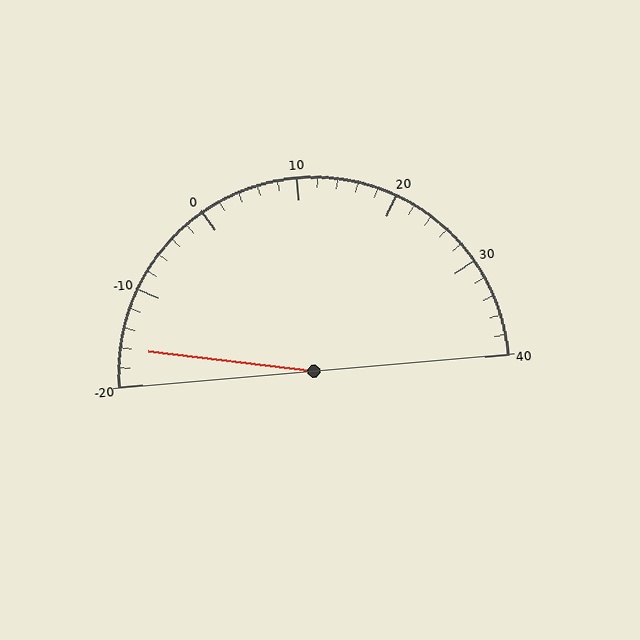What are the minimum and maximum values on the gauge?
The gauge ranges from -20 to 40.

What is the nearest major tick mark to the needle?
The nearest major tick mark is -20.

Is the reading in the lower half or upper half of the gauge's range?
The reading is in the lower half of the range (-20 to 40).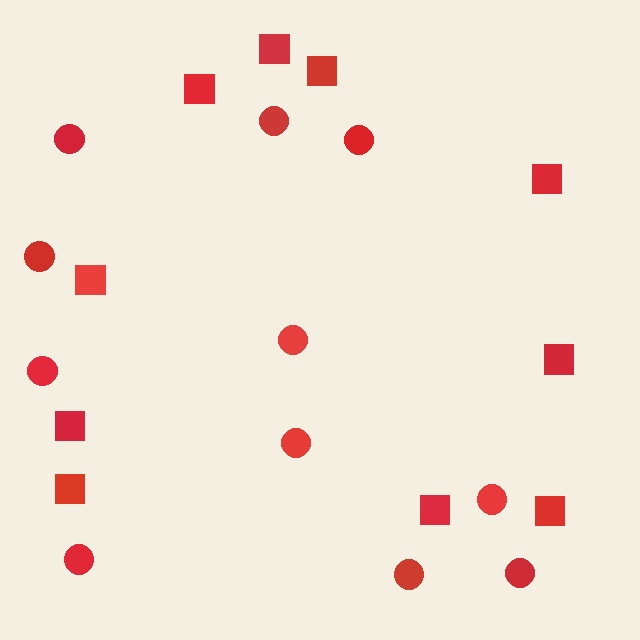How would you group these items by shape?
There are 2 groups: one group of squares (10) and one group of circles (11).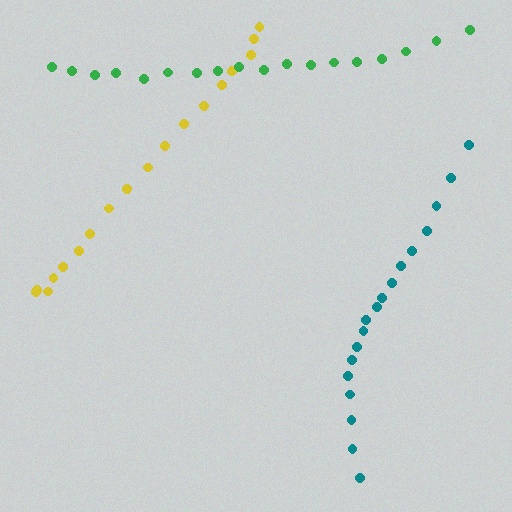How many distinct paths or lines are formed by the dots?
There are 3 distinct paths.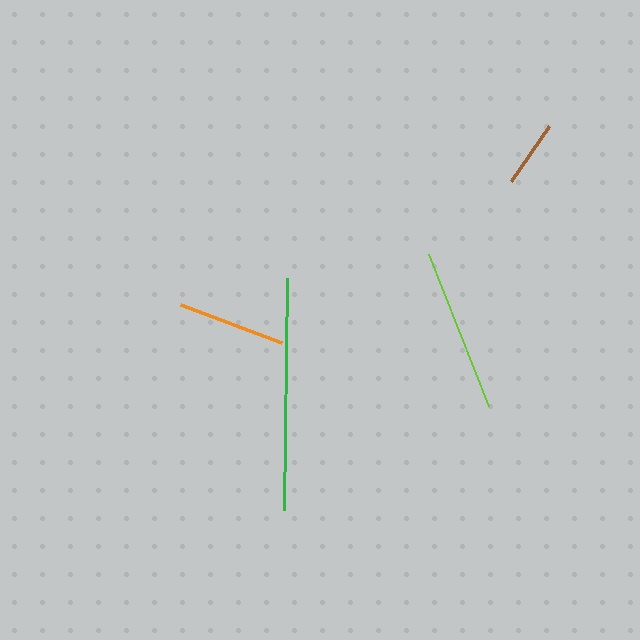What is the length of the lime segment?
The lime segment is approximately 163 pixels long.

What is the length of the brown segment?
The brown segment is approximately 67 pixels long.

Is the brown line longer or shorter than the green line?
The green line is longer than the brown line.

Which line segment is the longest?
The green line is the longest at approximately 233 pixels.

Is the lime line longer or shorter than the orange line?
The lime line is longer than the orange line.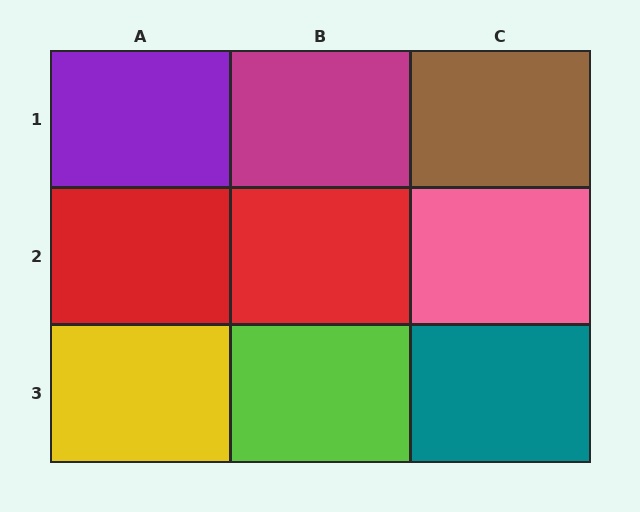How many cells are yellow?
1 cell is yellow.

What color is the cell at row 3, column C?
Teal.